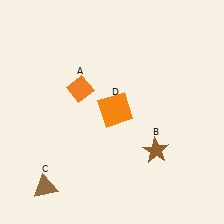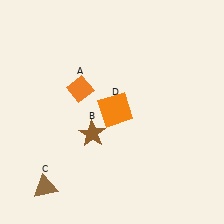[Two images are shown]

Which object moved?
The brown star (B) moved left.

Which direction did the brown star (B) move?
The brown star (B) moved left.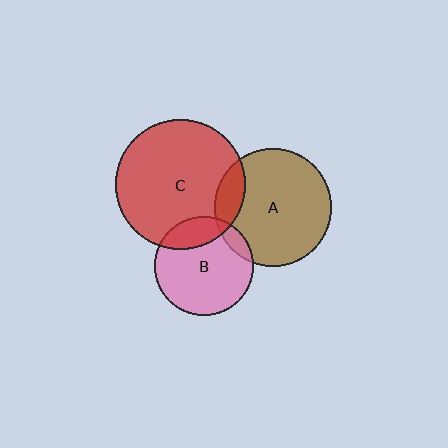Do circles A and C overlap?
Yes.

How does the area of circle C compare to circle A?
Approximately 1.2 times.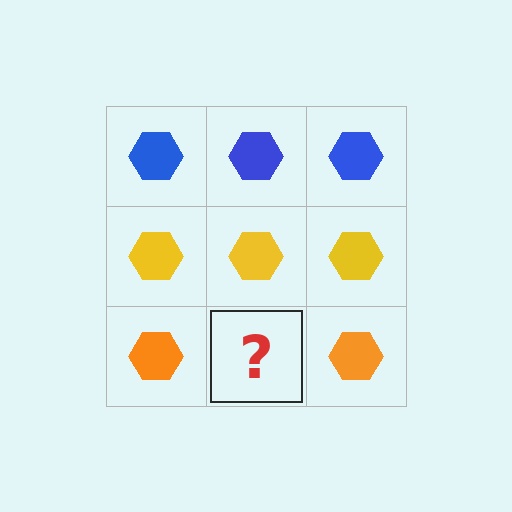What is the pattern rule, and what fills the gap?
The rule is that each row has a consistent color. The gap should be filled with an orange hexagon.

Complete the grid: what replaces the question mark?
The question mark should be replaced with an orange hexagon.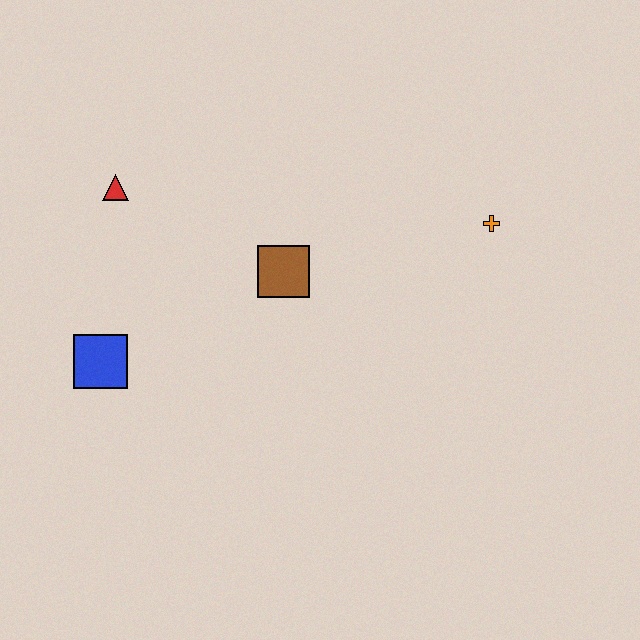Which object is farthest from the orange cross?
The blue square is farthest from the orange cross.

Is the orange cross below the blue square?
No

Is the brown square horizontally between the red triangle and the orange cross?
Yes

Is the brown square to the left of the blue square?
No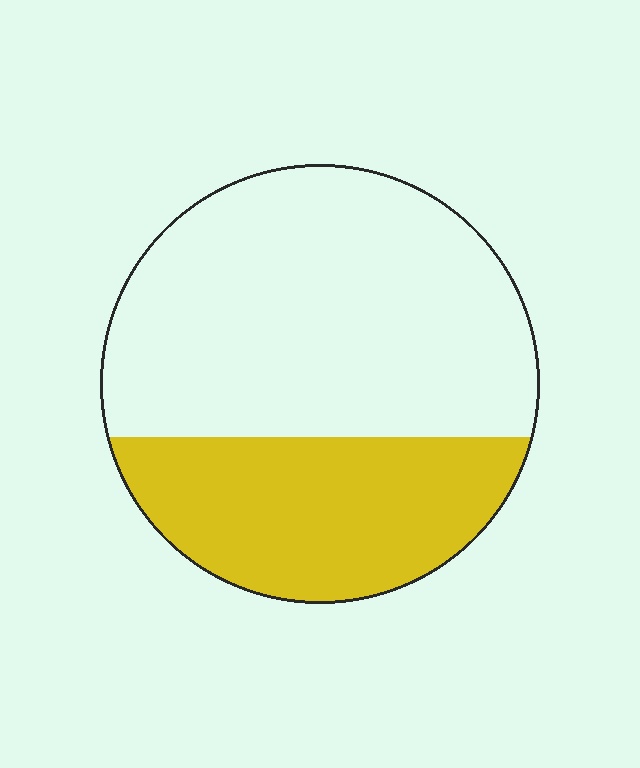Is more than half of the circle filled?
No.